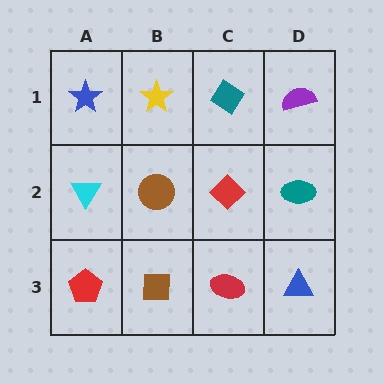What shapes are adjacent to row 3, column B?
A brown circle (row 2, column B), a red pentagon (row 3, column A), a red ellipse (row 3, column C).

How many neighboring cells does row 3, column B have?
3.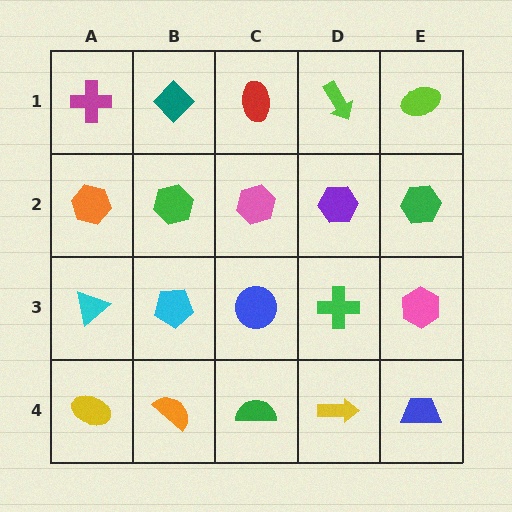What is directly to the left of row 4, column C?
An orange semicircle.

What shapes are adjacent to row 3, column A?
An orange hexagon (row 2, column A), a yellow ellipse (row 4, column A), a cyan pentagon (row 3, column B).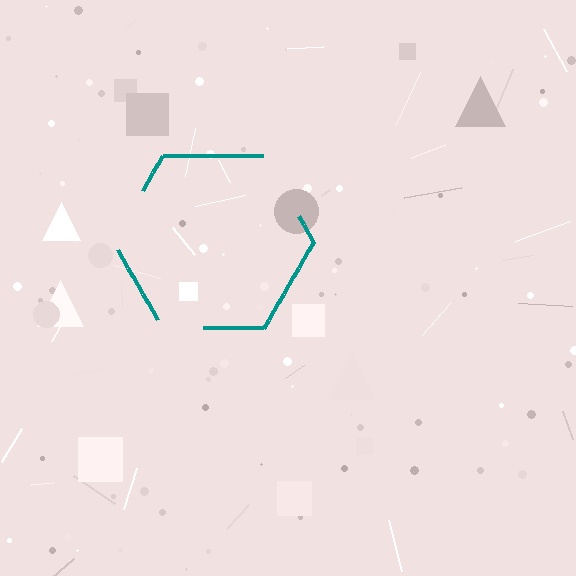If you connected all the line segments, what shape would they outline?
They would outline a hexagon.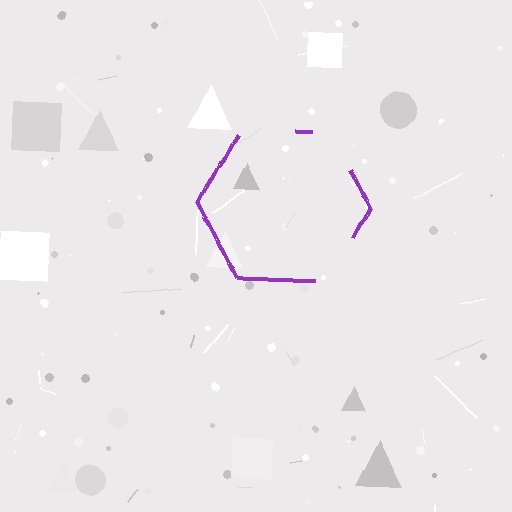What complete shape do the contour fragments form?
The contour fragments form a hexagon.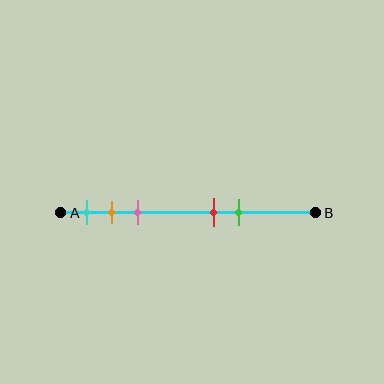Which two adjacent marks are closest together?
The orange and pink marks are the closest adjacent pair.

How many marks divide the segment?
There are 5 marks dividing the segment.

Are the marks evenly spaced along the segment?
No, the marks are not evenly spaced.